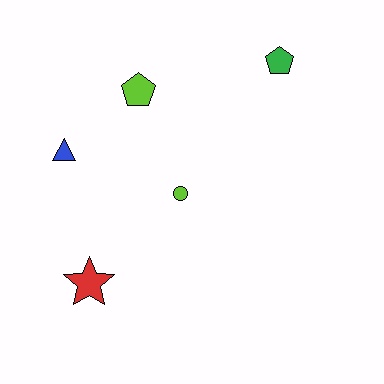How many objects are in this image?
There are 5 objects.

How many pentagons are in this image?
There are 2 pentagons.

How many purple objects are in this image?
There are no purple objects.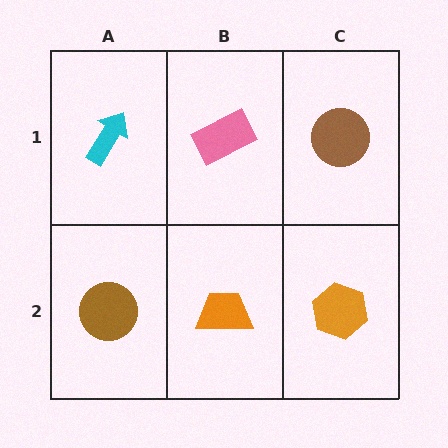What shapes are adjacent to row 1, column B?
An orange trapezoid (row 2, column B), a cyan arrow (row 1, column A), a brown circle (row 1, column C).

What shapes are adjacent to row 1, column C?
An orange hexagon (row 2, column C), a pink rectangle (row 1, column B).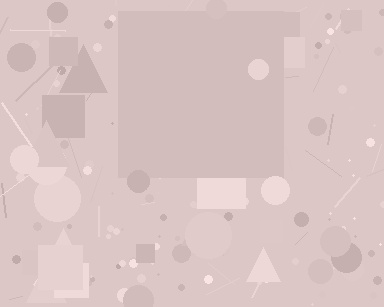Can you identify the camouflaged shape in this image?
The camouflaged shape is a square.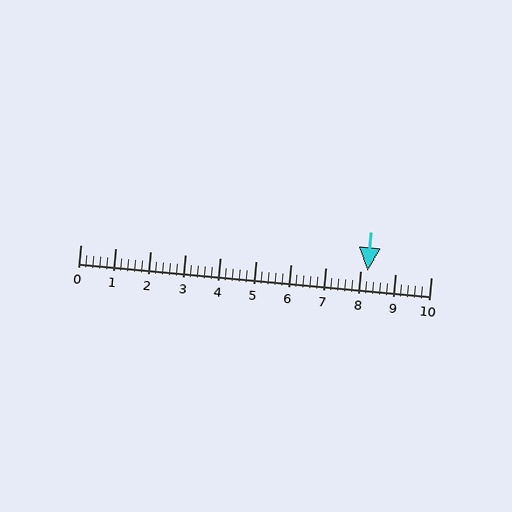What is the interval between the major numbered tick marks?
The major tick marks are spaced 1 units apart.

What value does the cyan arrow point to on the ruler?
The cyan arrow points to approximately 8.2.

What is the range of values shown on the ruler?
The ruler shows values from 0 to 10.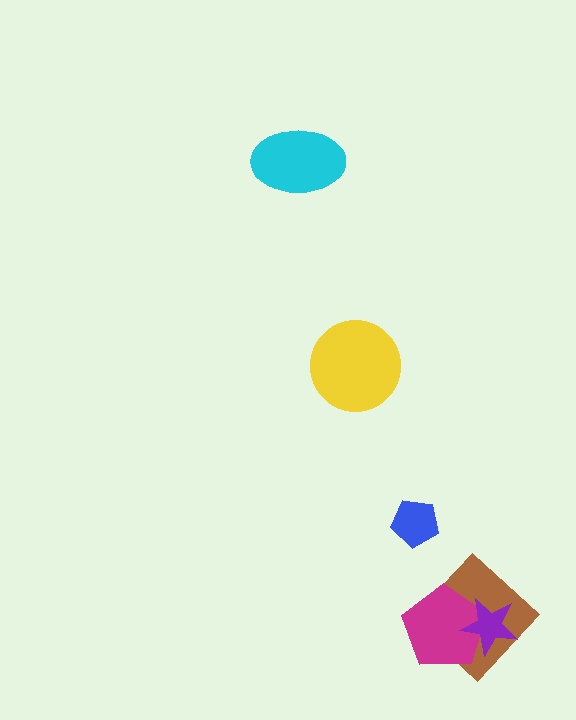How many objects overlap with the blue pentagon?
0 objects overlap with the blue pentagon.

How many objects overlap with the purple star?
2 objects overlap with the purple star.